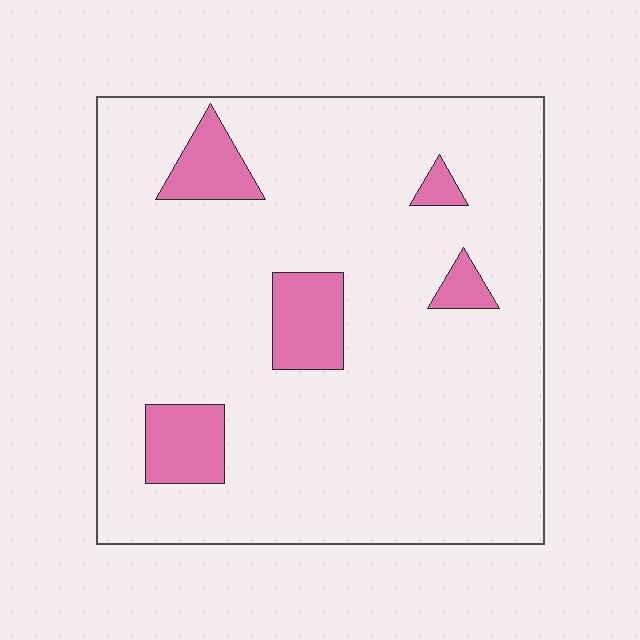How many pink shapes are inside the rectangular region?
5.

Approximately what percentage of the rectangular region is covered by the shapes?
Approximately 10%.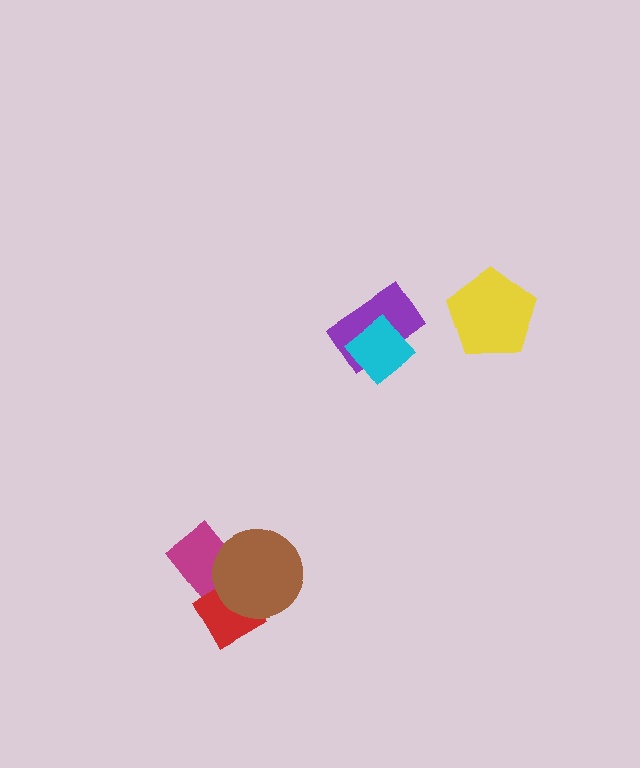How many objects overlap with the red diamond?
2 objects overlap with the red diamond.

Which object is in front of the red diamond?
The brown circle is in front of the red diamond.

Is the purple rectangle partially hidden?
Yes, it is partially covered by another shape.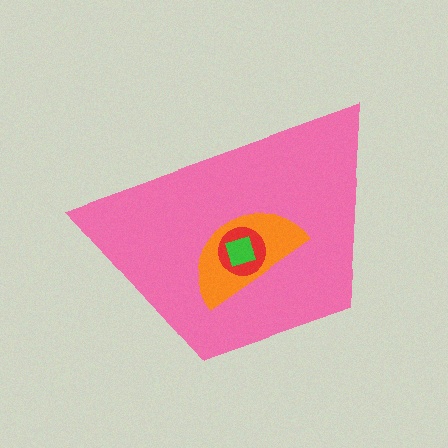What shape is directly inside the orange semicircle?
The red circle.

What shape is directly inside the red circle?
The green diamond.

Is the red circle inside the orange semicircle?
Yes.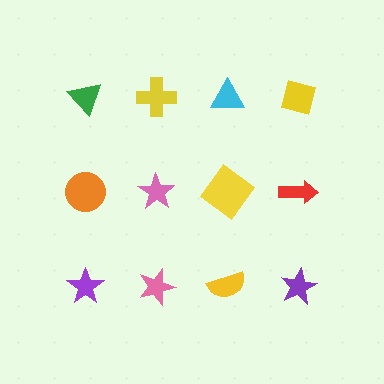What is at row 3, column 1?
A purple star.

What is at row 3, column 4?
A purple star.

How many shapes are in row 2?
4 shapes.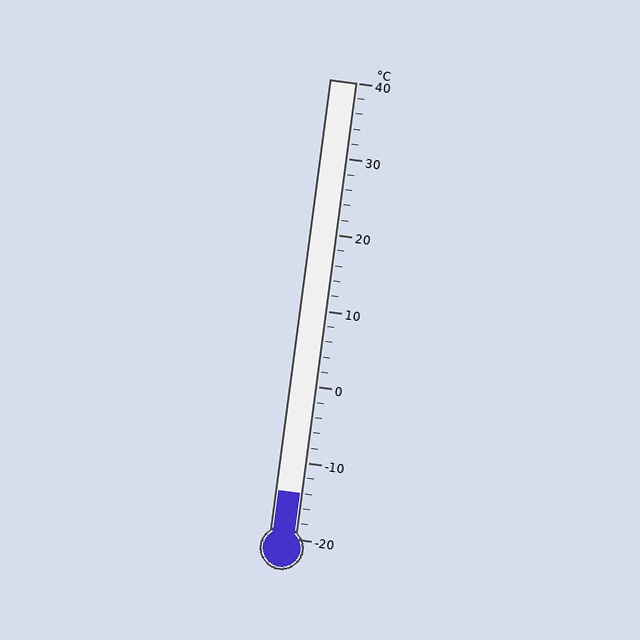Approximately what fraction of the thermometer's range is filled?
The thermometer is filled to approximately 10% of its range.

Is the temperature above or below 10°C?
The temperature is below 10°C.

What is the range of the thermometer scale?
The thermometer scale ranges from -20°C to 40°C.